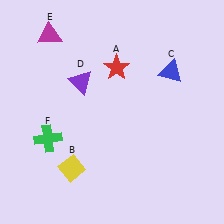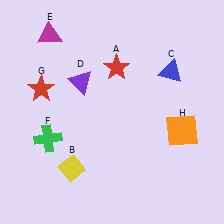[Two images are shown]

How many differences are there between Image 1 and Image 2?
There are 2 differences between the two images.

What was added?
A red star (G), an orange square (H) were added in Image 2.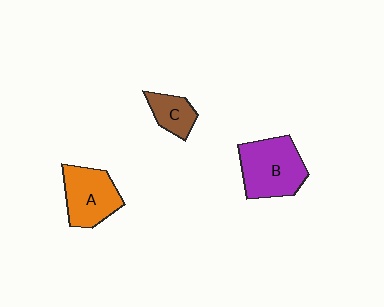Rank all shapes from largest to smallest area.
From largest to smallest: B (purple), A (orange), C (brown).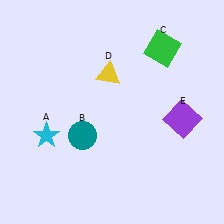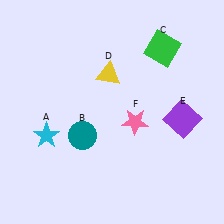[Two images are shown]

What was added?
A pink star (F) was added in Image 2.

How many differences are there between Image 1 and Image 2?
There is 1 difference between the two images.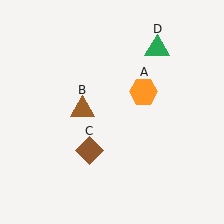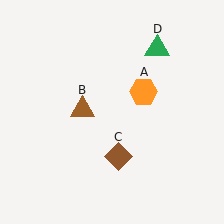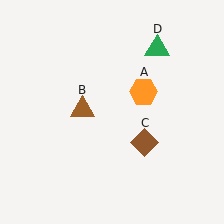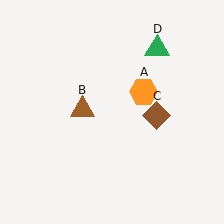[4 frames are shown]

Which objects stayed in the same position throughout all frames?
Orange hexagon (object A) and brown triangle (object B) and green triangle (object D) remained stationary.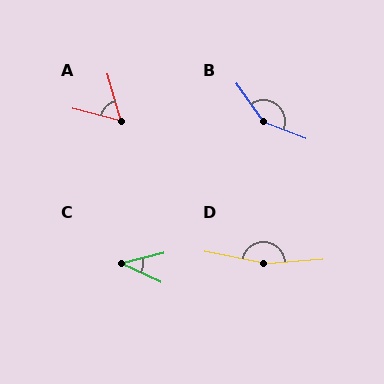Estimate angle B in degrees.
Approximately 147 degrees.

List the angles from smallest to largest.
C (38°), A (59°), B (147°), D (165°).